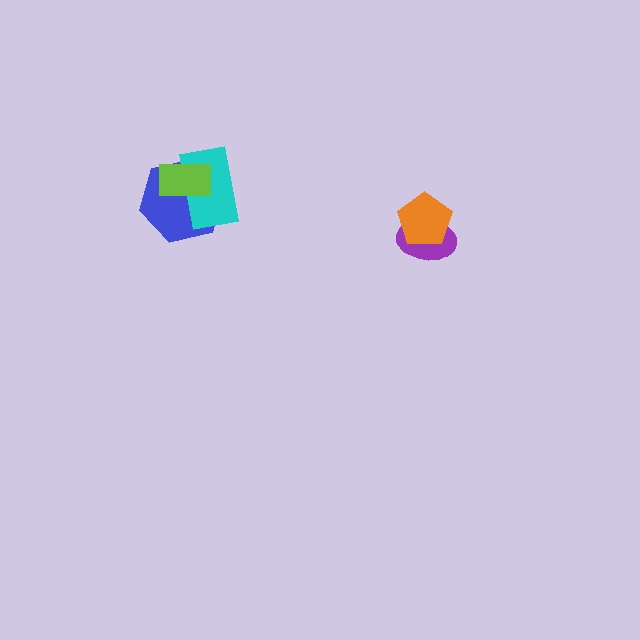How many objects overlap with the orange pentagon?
1 object overlaps with the orange pentagon.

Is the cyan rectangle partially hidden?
Yes, it is partially covered by another shape.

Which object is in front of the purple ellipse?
The orange pentagon is in front of the purple ellipse.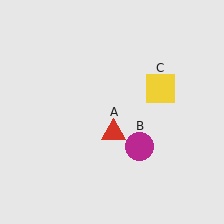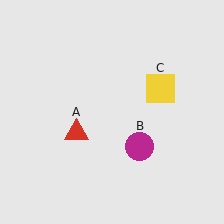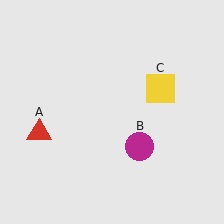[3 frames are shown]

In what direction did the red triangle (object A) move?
The red triangle (object A) moved left.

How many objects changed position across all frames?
1 object changed position: red triangle (object A).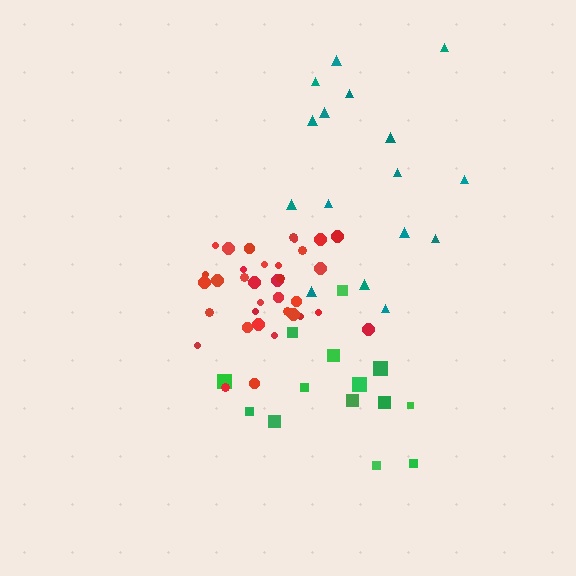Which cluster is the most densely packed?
Red.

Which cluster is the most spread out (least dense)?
Teal.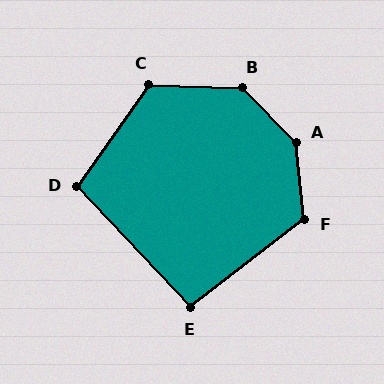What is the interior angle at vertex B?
Approximately 137 degrees (obtuse).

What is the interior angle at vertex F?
Approximately 122 degrees (obtuse).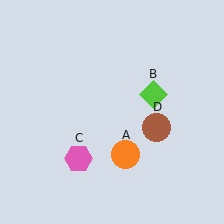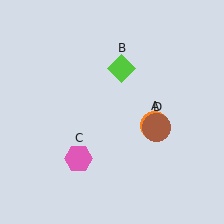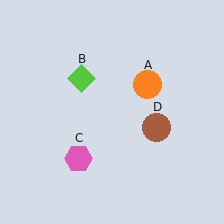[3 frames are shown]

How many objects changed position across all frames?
2 objects changed position: orange circle (object A), lime diamond (object B).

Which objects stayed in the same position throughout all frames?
Pink hexagon (object C) and brown circle (object D) remained stationary.